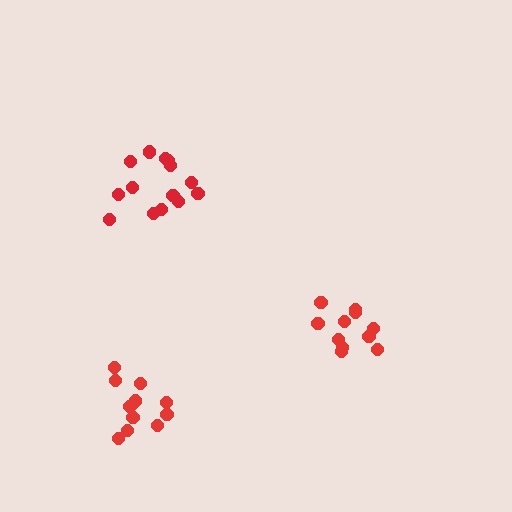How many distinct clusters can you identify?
There are 3 distinct clusters.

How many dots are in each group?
Group 1: 14 dots, Group 2: 11 dots, Group 3: 11 dots (36 total).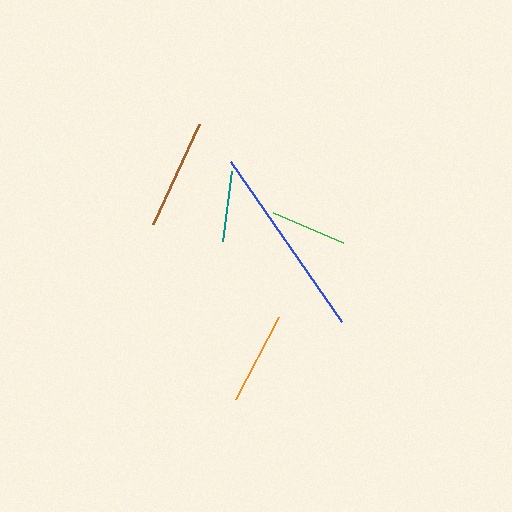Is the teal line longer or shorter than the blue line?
The blue line is longer than the teal line.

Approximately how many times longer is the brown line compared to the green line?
The brown line is approximately 1.5 times the length of the green line.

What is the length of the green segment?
The green segment is approximately 76 pixels long.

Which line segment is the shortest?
The teal line is the shortest at approximately 71 pixels.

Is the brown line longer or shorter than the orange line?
The brown line is longer than the orange line.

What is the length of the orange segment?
The orange segment is approximately 93 pixels long.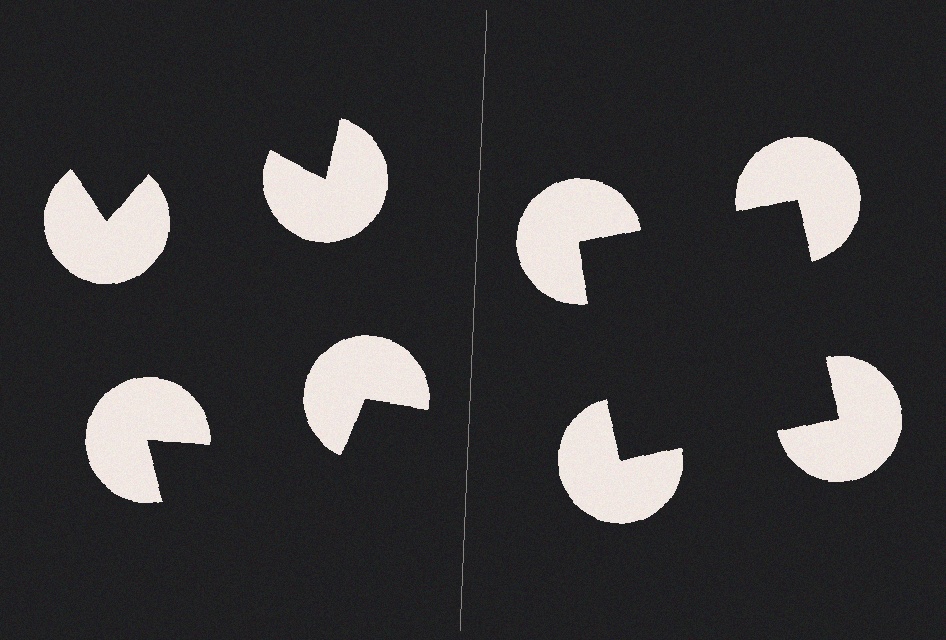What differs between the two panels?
The pac-man discs are positioned identically on both sides; only the wedge orientations differ. On the right they align to a square; on the left they are misaligned.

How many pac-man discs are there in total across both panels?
8 — 4 on each side.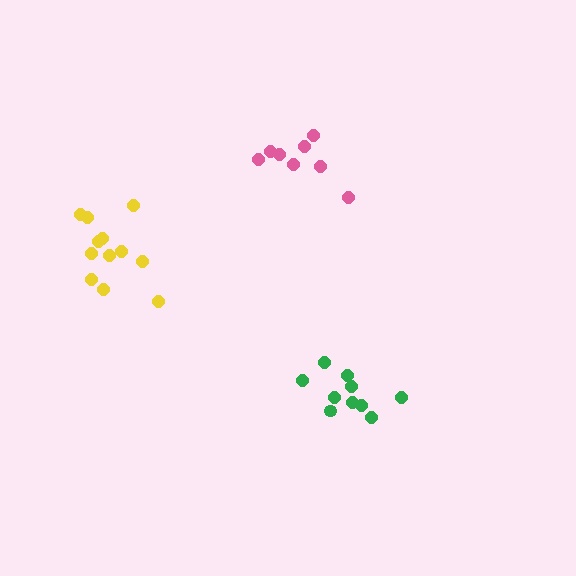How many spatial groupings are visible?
There are 3 spatial groupings.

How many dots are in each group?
Group 1: 10 dots, Group 2: 8 dots, Group 3: 12 dots (30 total).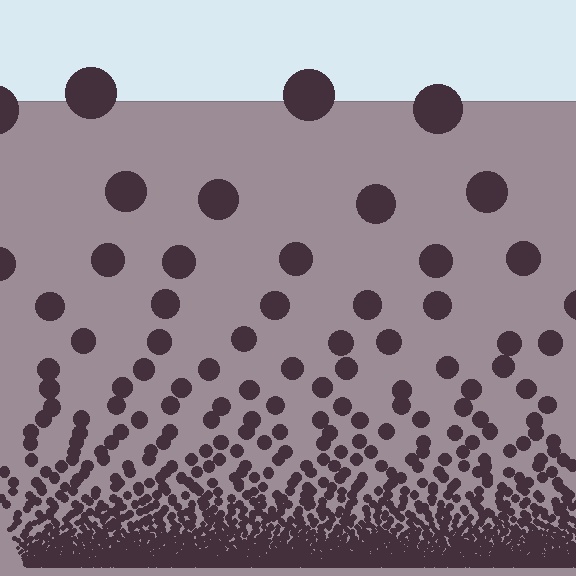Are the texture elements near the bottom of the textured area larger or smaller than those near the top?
Smaller. The gradient is inverted — elements near the bottom are smaller and denser.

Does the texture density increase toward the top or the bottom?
Density increases toward the bottom.